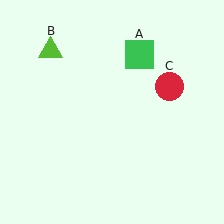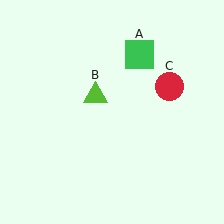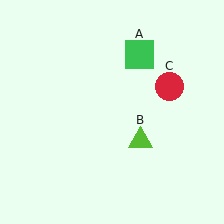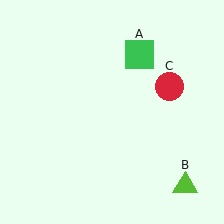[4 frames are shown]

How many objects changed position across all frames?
1 object changed position: lime triangle (object B).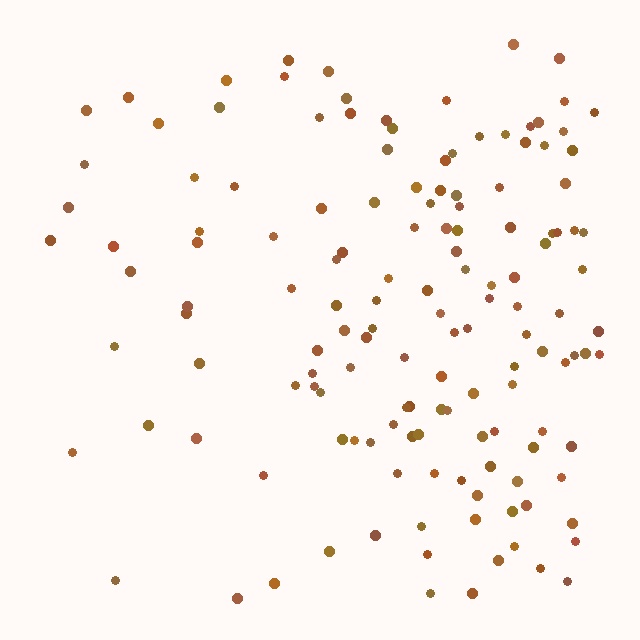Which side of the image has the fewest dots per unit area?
The left.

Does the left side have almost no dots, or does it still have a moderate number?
Still a moderate number, just noticeably fewer than the right.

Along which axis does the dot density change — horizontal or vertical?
Horizontal.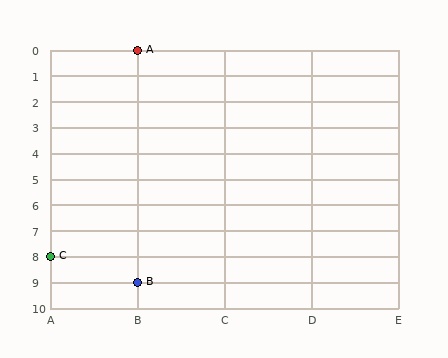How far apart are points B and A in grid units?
Points B and A are 9 rows apart.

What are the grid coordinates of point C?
Point C is at grid coordinates (A, 8).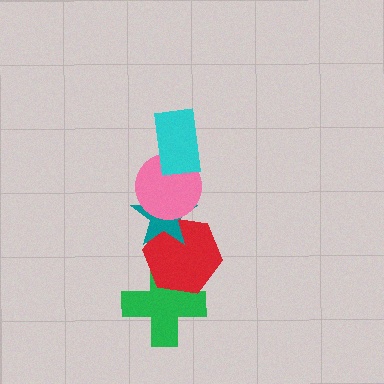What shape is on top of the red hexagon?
The teal star is on top of the red hexagon.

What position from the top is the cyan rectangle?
The cyan rectangle is 1st from the top.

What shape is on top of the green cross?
The red hexagon is on top of the green cross.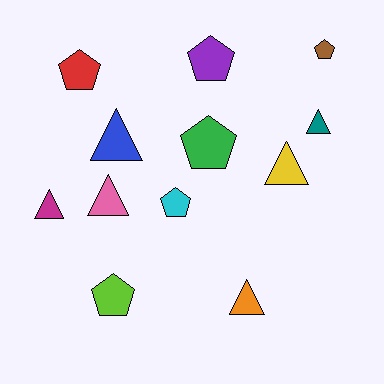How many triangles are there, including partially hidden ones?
There are 6 triangles.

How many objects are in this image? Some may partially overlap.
There are 12 objects.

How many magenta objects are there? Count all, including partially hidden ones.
There is 1 magenta object.